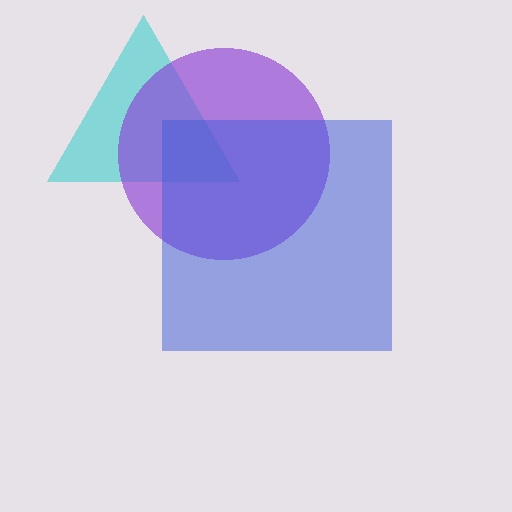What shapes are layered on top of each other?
The layered shapes are: a cyan triangle, a purple circle, a blue square.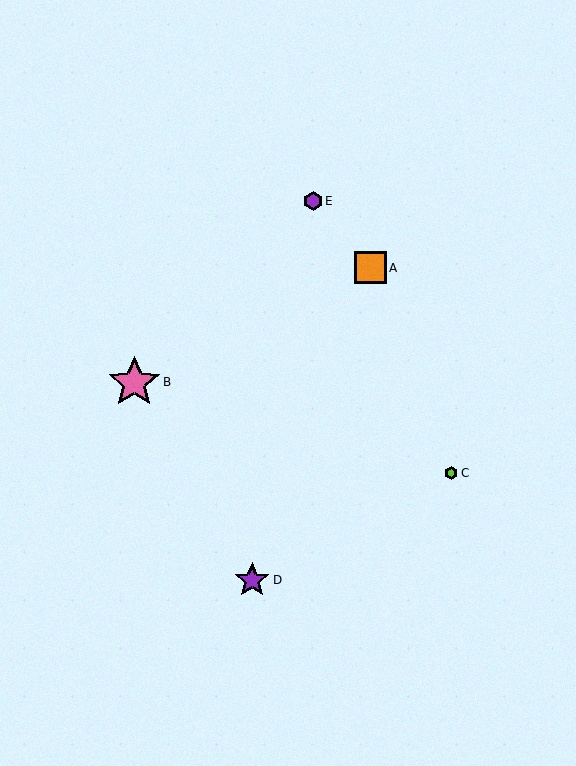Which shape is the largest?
The pink star (labeled B) is the largest.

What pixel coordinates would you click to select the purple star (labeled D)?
Click at (252, 580) to select the purple star D.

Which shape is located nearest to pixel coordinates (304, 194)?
The purple hexagon (labeled E) at (313, 201) is nearest to that location.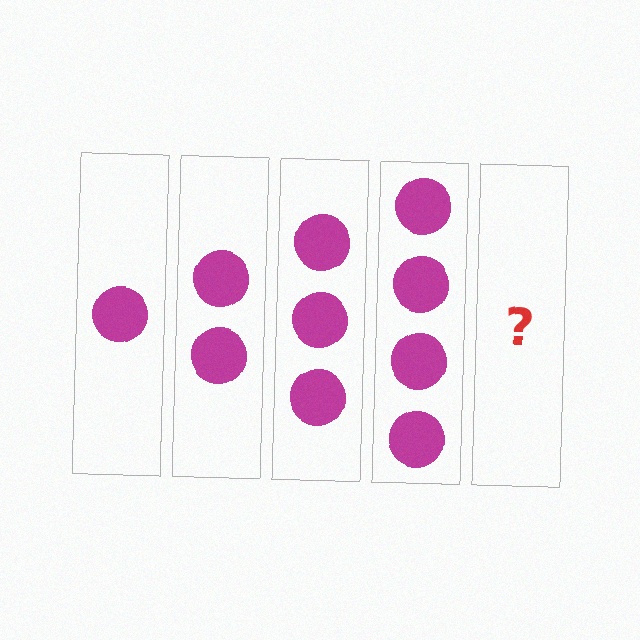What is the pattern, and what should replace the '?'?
The pattern is that each step adds one more circle. The '?' should be 5 circles.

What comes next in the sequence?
The next element should be 5 circles.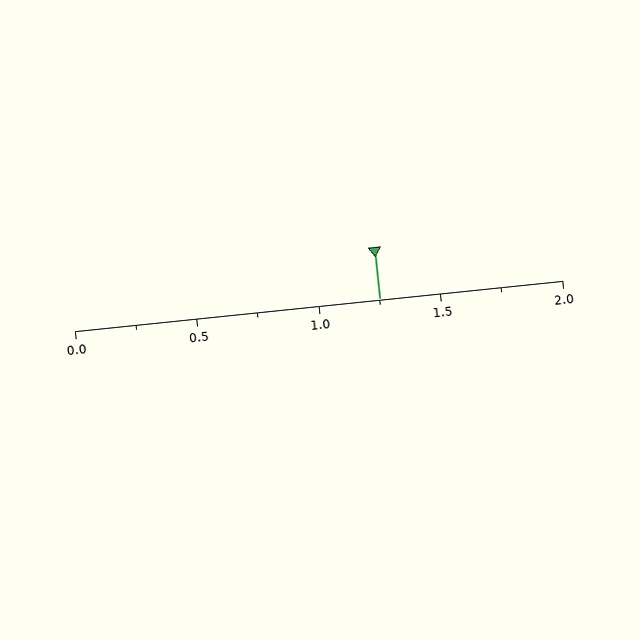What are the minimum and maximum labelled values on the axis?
The axis runs from 0.0 to 2.0.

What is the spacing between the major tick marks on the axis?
The major ticks are spaced 0.5 apart.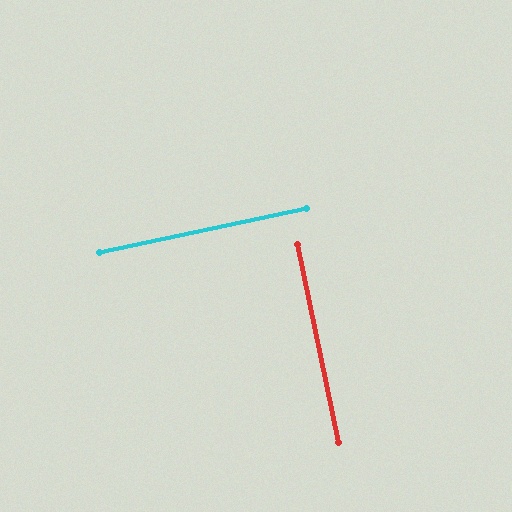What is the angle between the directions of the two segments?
Approximately 90 degrees.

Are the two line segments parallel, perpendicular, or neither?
Perpendicular — they meet at approximately 90°.